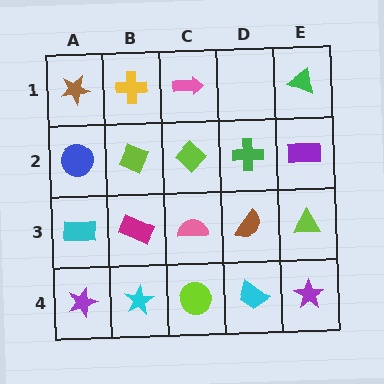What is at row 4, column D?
A cyan trapezoid.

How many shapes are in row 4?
5 shapes.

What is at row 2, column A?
A blue circle.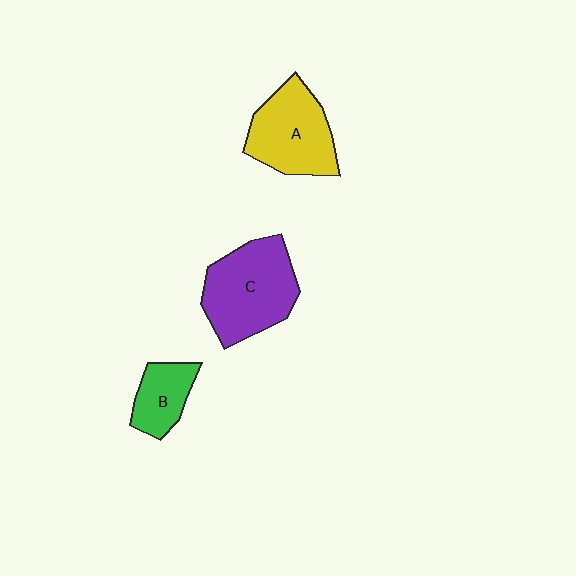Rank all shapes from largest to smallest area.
From largest to smallest: C (purple), A (yellow), B (green).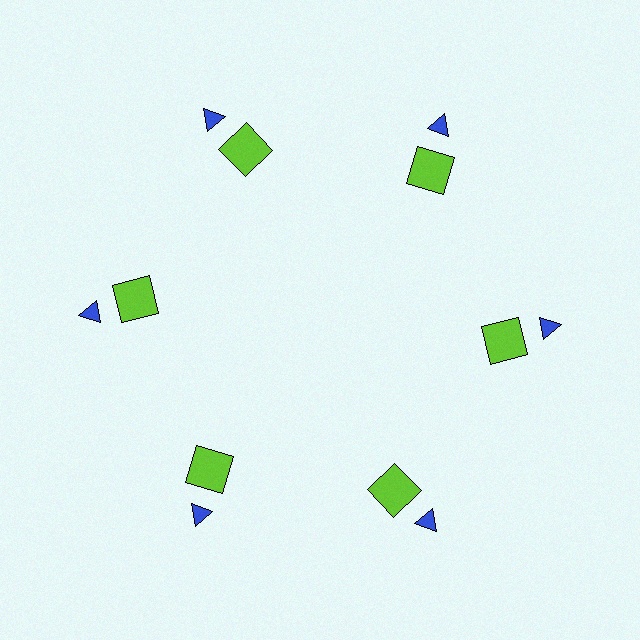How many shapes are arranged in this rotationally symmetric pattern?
There are 12 shapes, arranged in 6 groups of 2.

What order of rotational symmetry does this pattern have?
This pattern has 6-fold rotational symmetry.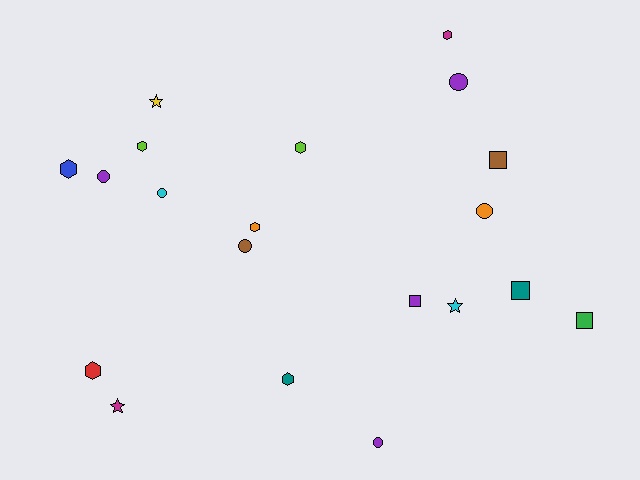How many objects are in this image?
There are 20 objects.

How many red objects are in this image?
There is 1 red object.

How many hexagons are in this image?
There are 7 hexagons.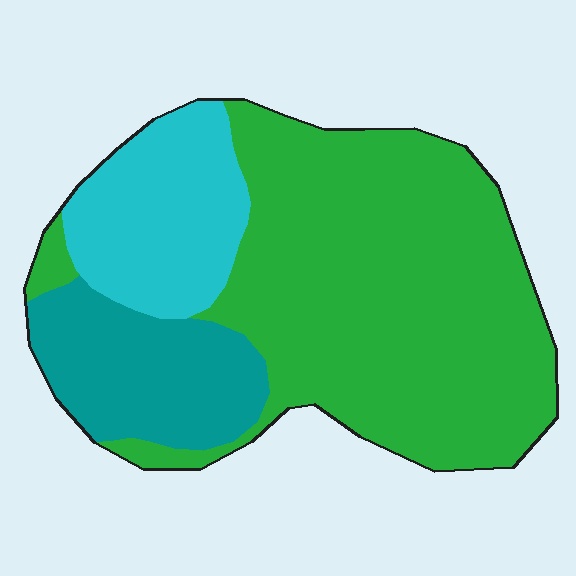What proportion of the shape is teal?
Teal takes up between a sixth and a third of the shape.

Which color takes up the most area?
Green, at roughly 60%.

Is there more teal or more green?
Green.